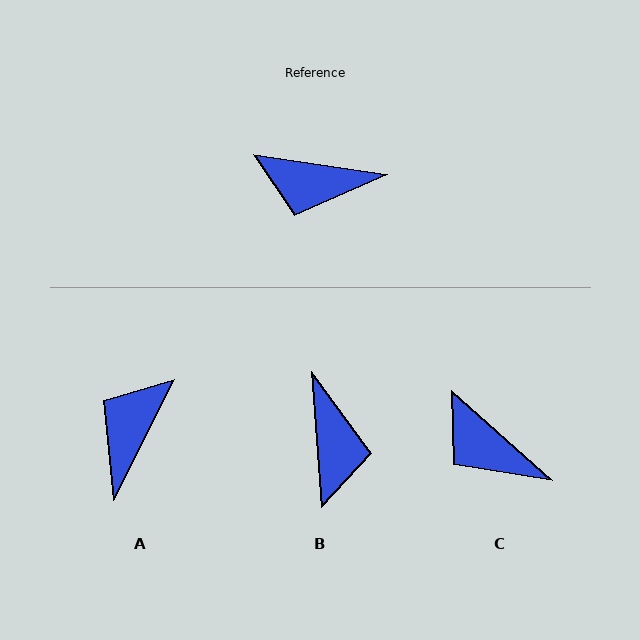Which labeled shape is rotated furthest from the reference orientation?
A, about 108 degrees away.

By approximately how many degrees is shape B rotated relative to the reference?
Approximately 103 degrees counter-clockwise.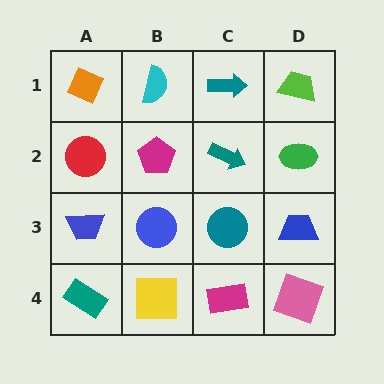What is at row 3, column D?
A blue trapezoid.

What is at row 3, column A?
A blue trapezoid.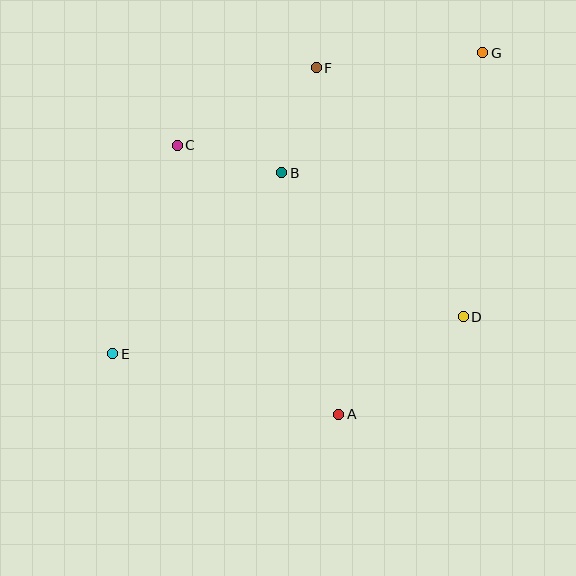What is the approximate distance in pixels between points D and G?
The distance between D and G is approximately 265 pixels.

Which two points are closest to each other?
Points B and C are closest to each other.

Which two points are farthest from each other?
Points E and G are farthest from each other.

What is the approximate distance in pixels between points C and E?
The distance between C and E is approximately 218 pixels.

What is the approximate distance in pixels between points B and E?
The distance between B and E is approximately 248 pixels.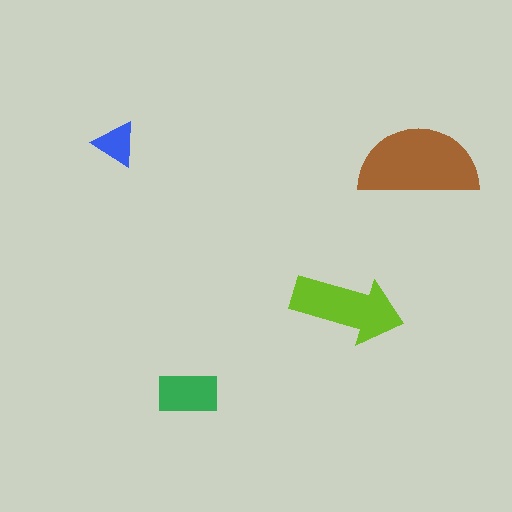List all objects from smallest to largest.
The blue triangle, the green rectangle, the lime arrow, the brown semicircle.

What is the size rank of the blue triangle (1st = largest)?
4th.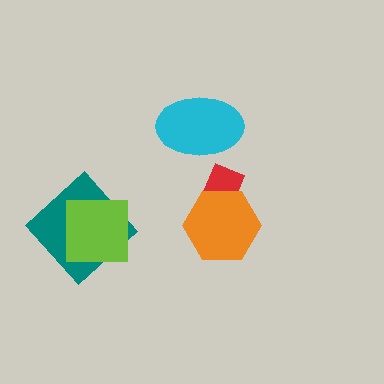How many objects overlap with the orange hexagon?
1 object overlaps with the orange hexagon.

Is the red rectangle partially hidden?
Yes, it is partially covered by another shape.